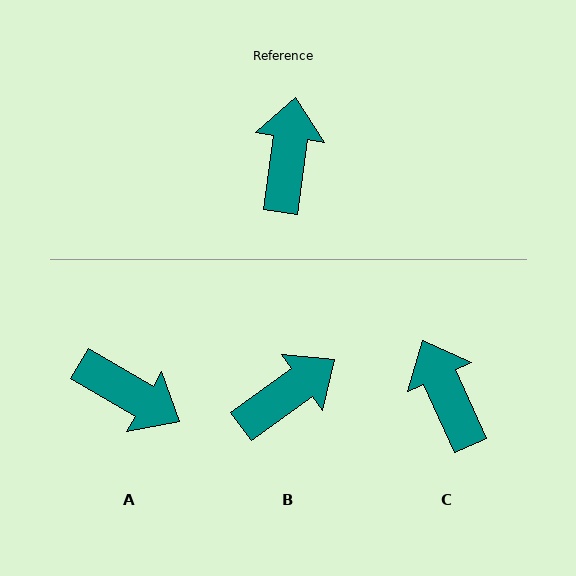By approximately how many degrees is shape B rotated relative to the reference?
Approximately 47 degrees clockwise.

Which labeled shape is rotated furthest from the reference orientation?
A, about 113 degrees away.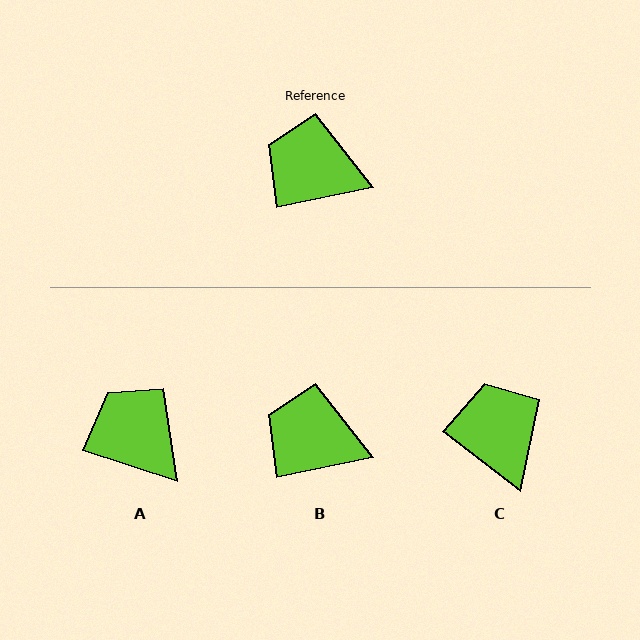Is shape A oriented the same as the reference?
No, it is off by about 29 degrees.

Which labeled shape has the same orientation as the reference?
B.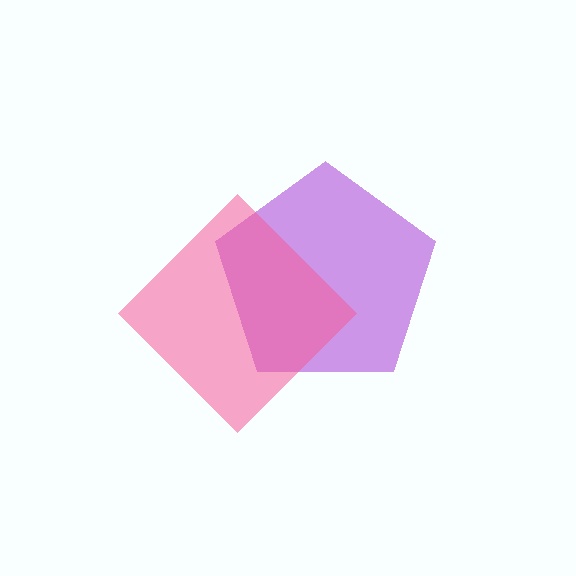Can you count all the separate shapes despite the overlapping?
Yes, there are 2 separate shapes.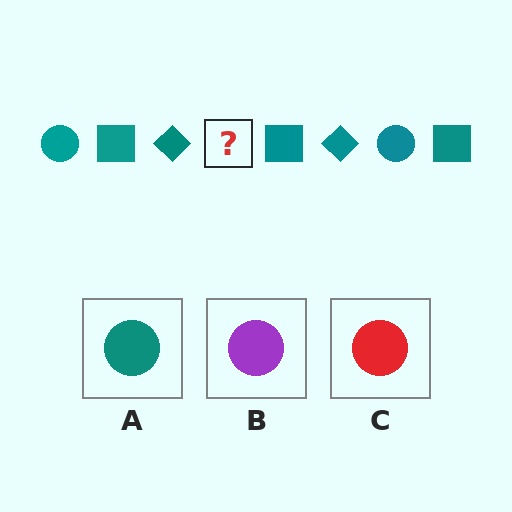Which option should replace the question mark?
Option A.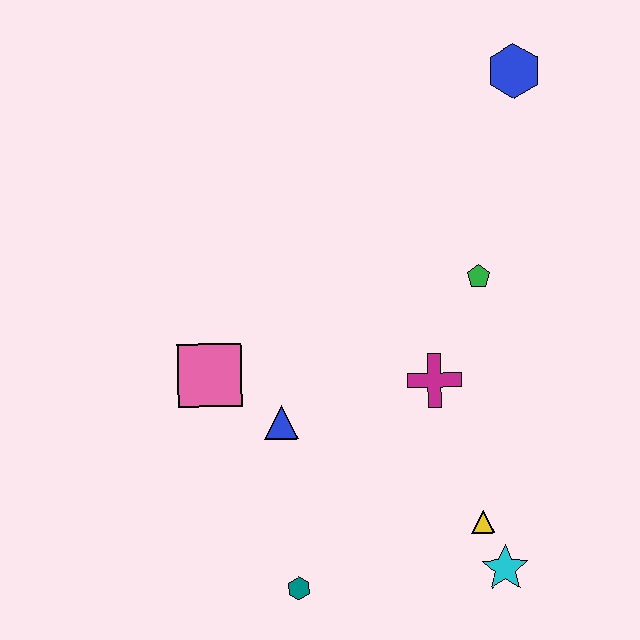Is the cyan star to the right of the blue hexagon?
No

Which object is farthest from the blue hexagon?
The teal hexagon is farthest from the blue hexagon.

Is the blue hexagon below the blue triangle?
No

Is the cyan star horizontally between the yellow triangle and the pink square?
No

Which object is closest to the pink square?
The blue triangle is closest to the pink square.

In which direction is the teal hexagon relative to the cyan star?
The teal hexagon is to the left of the cyan star.